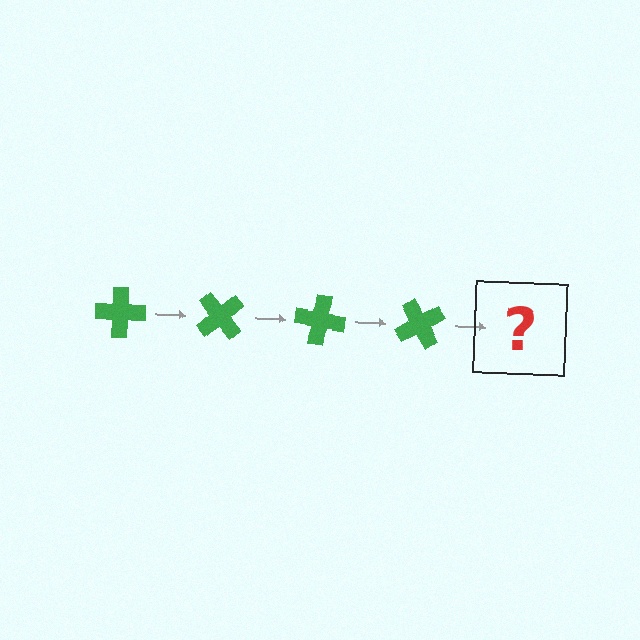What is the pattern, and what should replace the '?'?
The pattern is that the cross rotates 50 degrees each step. The '?' should be a green cross rotated 200 degrees.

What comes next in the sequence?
The next element should be a green cross rotated 200 degrees.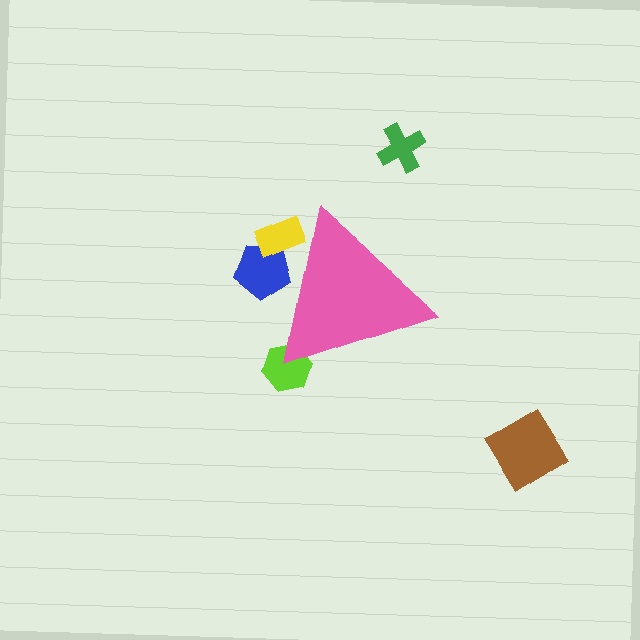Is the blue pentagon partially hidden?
Yes, the blue pentagon is partially hidden behind the pink triangle.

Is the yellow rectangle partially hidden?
Yes, the yellow rectangle is partially hidden behind the pink triangle.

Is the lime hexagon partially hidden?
Yes, the lime hexagon is partially hidden behind the pink triangle.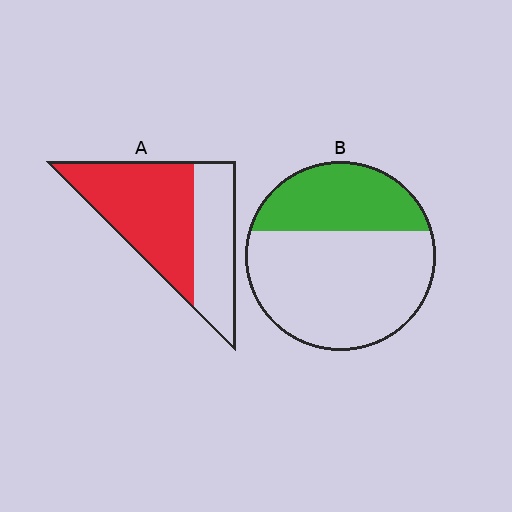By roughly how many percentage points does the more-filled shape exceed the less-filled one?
By roughly 25 percentage points (A over B).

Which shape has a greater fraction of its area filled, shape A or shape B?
Shape A.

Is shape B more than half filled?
No.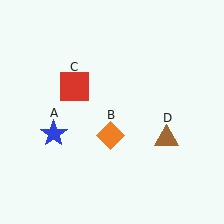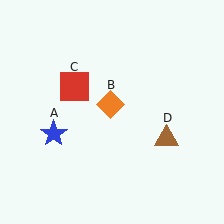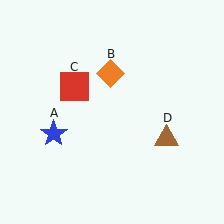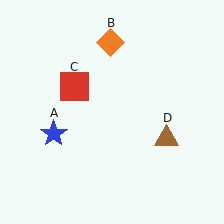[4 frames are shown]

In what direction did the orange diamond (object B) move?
The orange diamond (object B) moved up.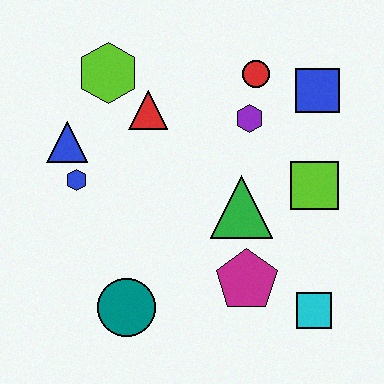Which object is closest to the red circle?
The purple hexagon is closest to the red circle.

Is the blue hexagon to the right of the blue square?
No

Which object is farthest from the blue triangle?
The cyan square is farthest from the blue triangle.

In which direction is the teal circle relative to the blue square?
The teal circle is below the blue square.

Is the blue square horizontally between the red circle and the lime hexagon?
No